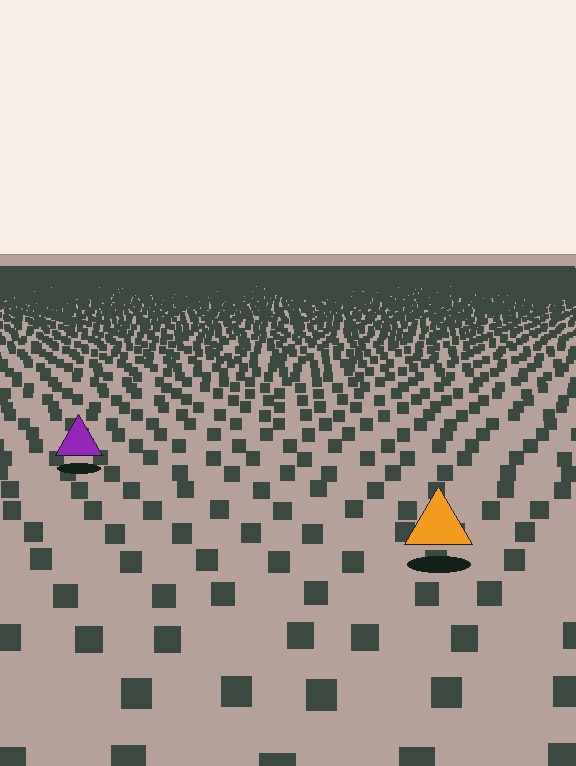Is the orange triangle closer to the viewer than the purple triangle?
Yes. The orange triangle is closer — you can tell from the texture gradient: the ground texture is coarser near it.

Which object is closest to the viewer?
The orange triangle is closest. The texture marks near it are larger and more spread out.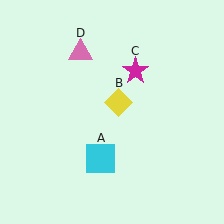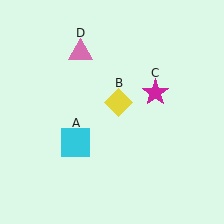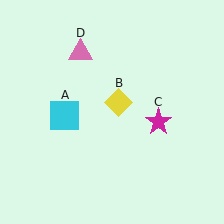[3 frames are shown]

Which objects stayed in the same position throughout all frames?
Yellow diamond (object B) and pink triangle (object D) remained stationary.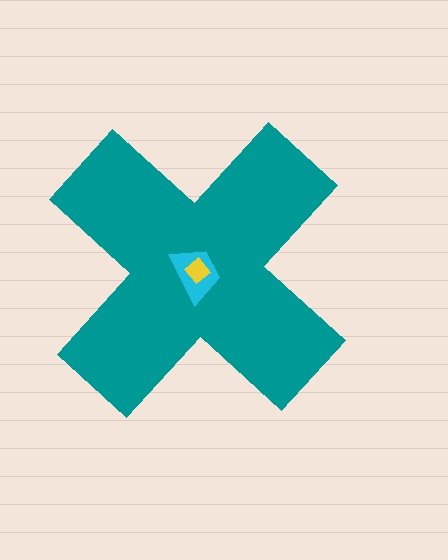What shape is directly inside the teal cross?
The cyan trapezoid.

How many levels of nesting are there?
3.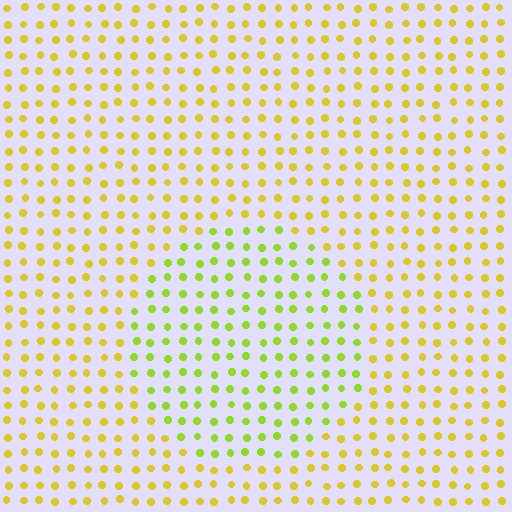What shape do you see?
I see a circle.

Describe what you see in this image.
The image is filled with small yellow elements in a uniform arrangement. A circle-shaped region is visible where the elements are tinted to a slightly different hue, forming a subtle color boundary.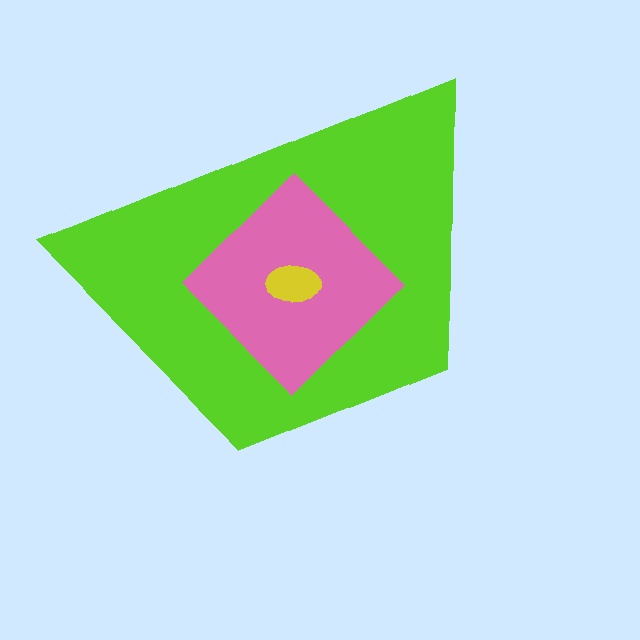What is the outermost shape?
The lime trapezoid.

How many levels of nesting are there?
3.